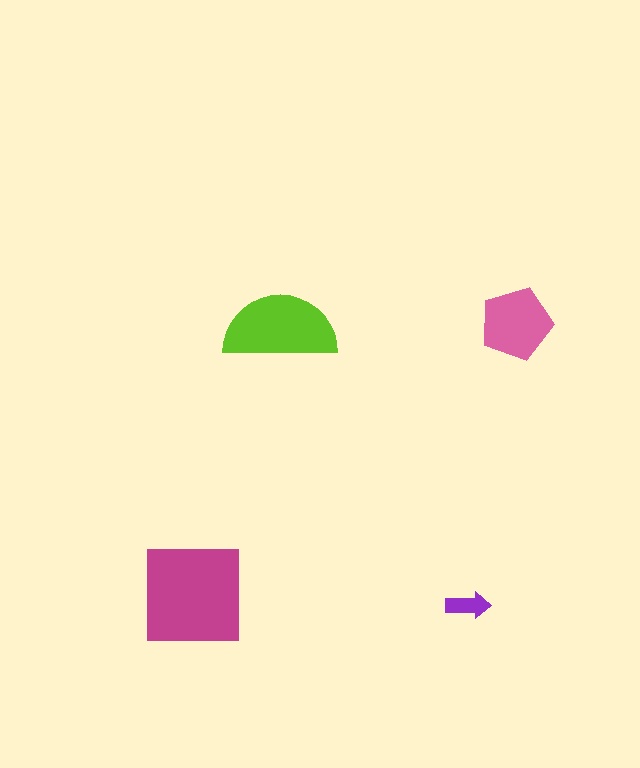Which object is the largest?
The magenta square.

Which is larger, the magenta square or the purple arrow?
The magenta square.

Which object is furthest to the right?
The pink pentagon is rightmost.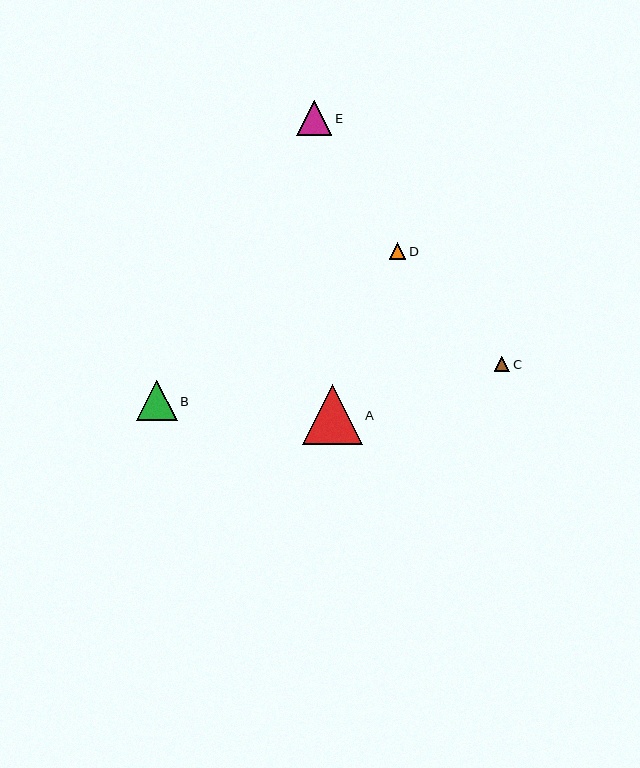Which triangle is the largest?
Triangle A is the largest with a size of approximately 60 pixels.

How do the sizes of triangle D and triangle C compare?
Triangle D and triangle C are approximately the same size.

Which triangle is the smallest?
Triangle C is the smallest with a size of approximately 16 pixels.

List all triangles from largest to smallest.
From largest to smallest: A, B, E, D, C.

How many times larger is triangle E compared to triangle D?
Triangle E is approximately 2.1 times the size of triangle D.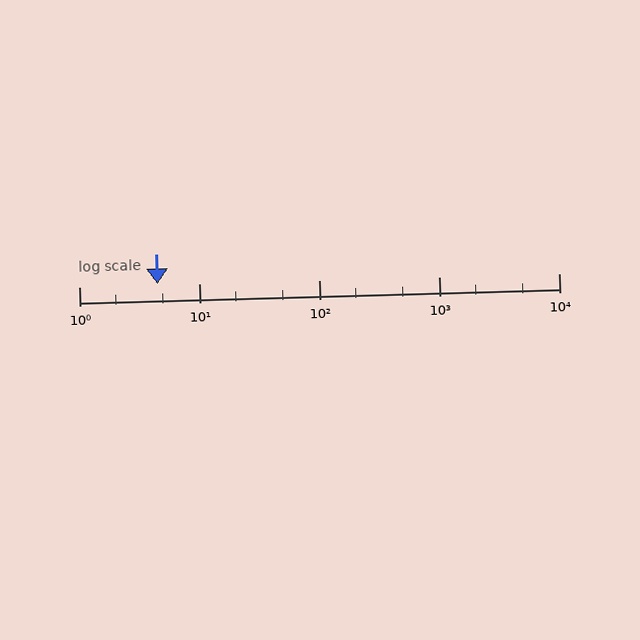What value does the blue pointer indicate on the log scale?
The pointer indicates approximately 4.5.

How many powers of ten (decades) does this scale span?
The scale spans 4 decades, from 1 to 10000.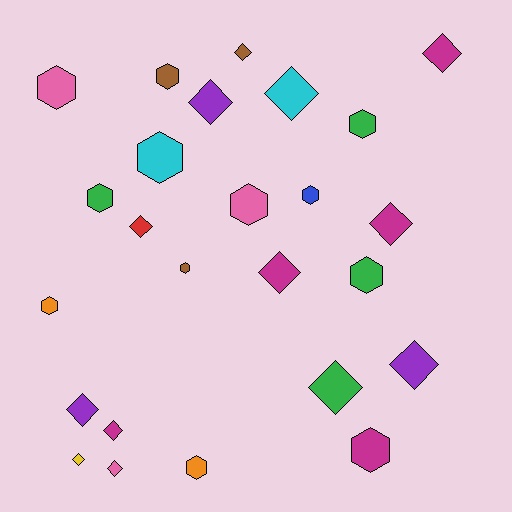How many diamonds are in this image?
There are 13 diamonds.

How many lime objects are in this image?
There are no lime objects.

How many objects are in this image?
There are 25 objects.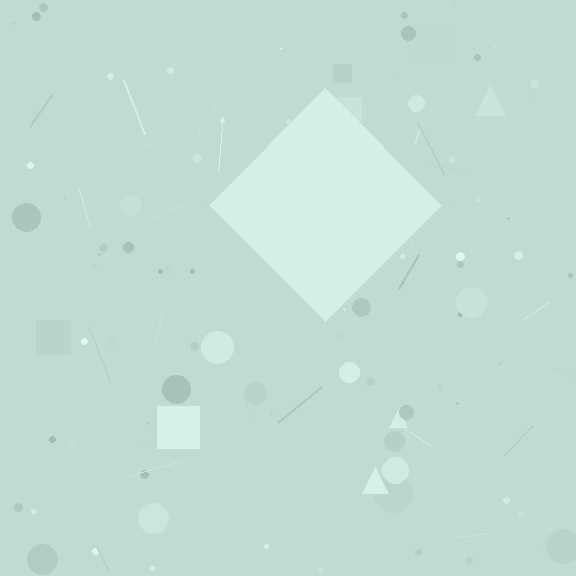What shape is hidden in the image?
A diamond is hidden in the image.